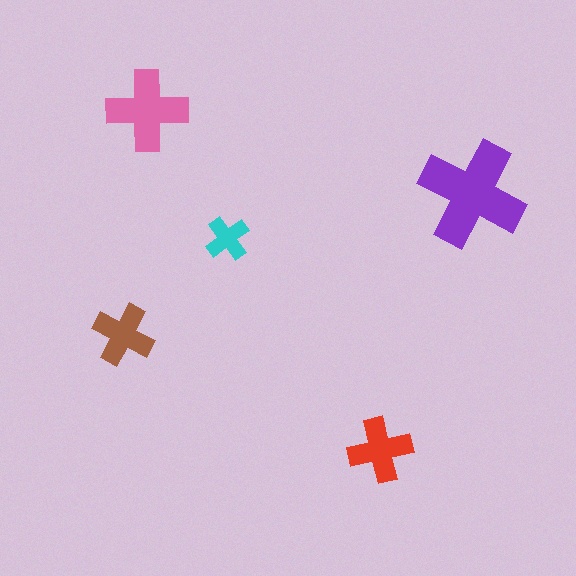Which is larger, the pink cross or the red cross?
The pink one.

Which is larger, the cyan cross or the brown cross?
The brown one.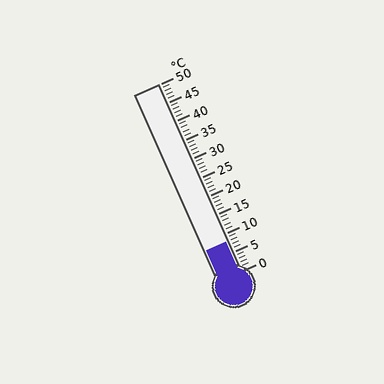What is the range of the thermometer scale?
The thermometer scale ranges from 0°C to 50°C.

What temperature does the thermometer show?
The thermometer shows approximately 8°C.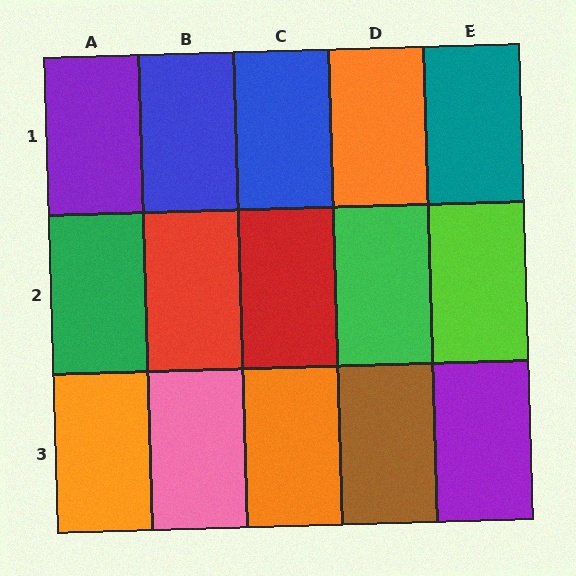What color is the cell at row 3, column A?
Orange.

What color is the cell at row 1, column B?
Blue.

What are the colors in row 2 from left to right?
Green, red, red, green, lime.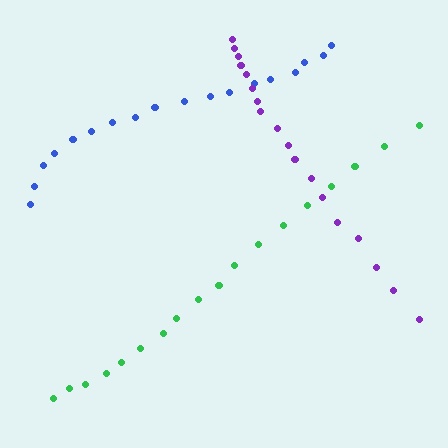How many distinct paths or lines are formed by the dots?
There are 3 distinct paths.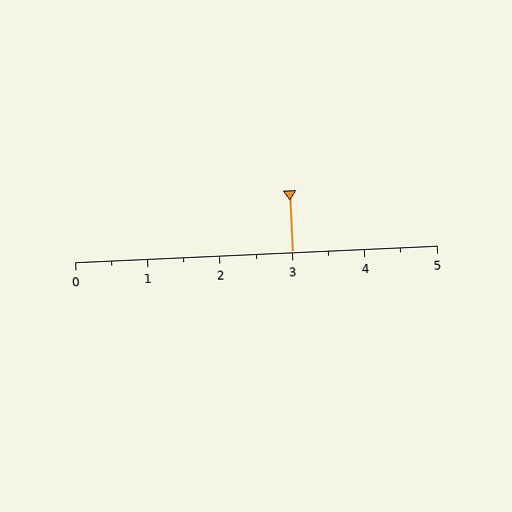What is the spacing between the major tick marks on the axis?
The major ticks are spaced 1 apart.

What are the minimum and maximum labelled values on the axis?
The axis runs from 0 to 5.